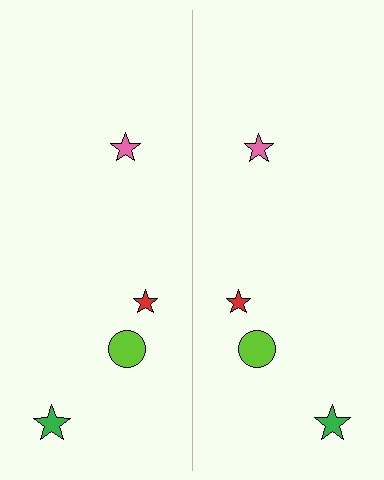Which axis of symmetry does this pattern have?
The pattern has a vertical axis of symmetry running through the center of the image.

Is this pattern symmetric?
Yes, this pattern has bilateral (reflection) symmetry.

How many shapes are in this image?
There are 8 shapes in this image.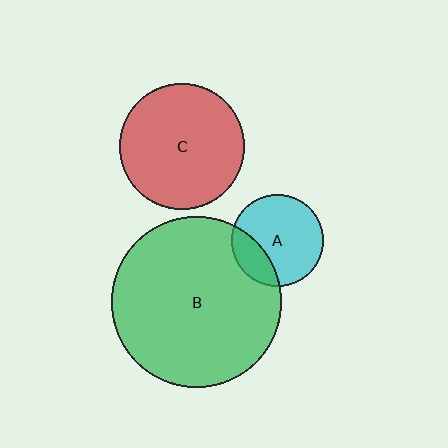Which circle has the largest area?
Circle B (green).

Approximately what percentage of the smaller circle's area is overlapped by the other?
Approximately 25%.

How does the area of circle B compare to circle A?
Approximately 3.4 times.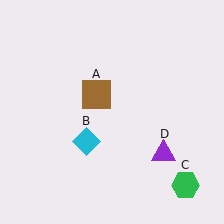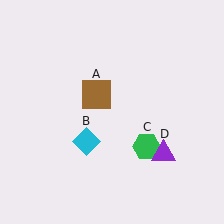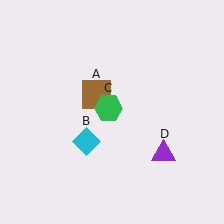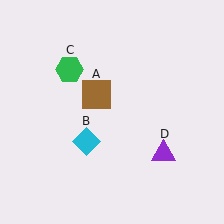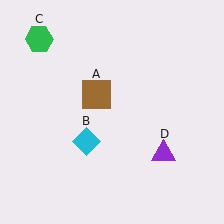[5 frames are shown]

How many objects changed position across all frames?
1 object changed position: green hexagon (object C).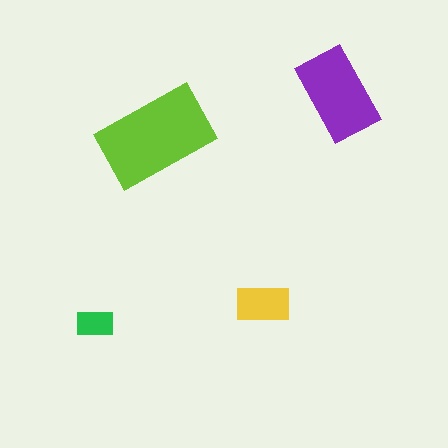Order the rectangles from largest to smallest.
the lime one, the purple one, the yellow one, the green one.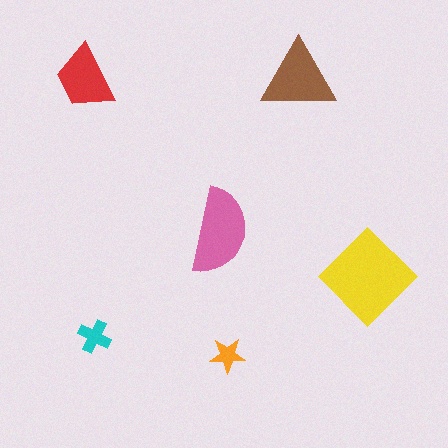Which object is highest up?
The brown triangle is topmost.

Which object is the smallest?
The orange star.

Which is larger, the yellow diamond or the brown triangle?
The yellow diamond.